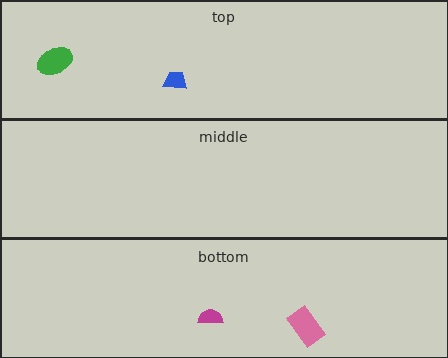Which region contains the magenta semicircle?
The bottom region.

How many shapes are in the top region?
2.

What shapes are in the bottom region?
The magenta semicircle, the pink rectangle.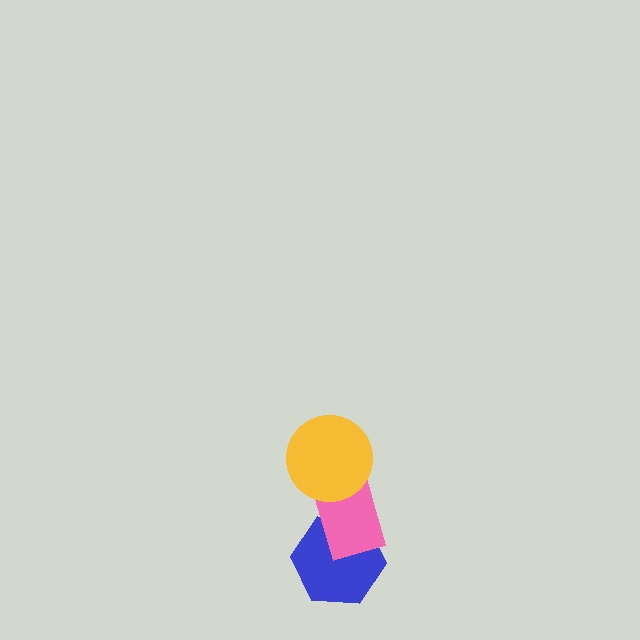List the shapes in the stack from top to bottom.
From top to bottom: the yellow circle, the pink rectangle, the blue hexagon.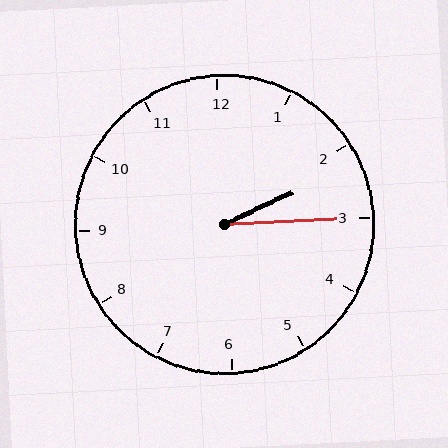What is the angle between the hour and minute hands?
Approximately 22 degrees.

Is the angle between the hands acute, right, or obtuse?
It is acute.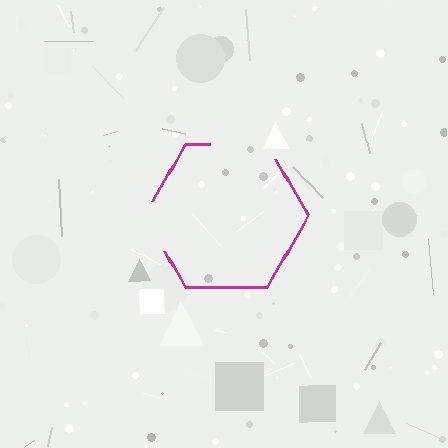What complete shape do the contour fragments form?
The contour fragments form a hexagon.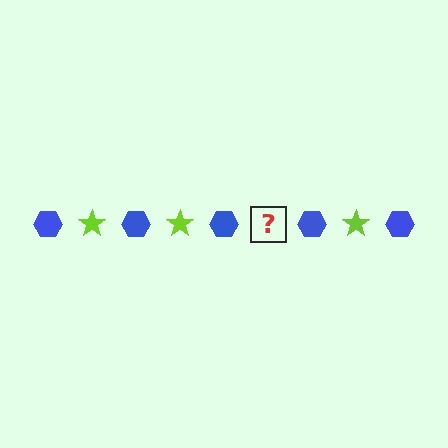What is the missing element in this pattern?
The missing element is a lime star.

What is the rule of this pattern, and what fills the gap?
The rule is that the pattern alternates between blue hexagon and lime star. The gap should be filled with a lime star.